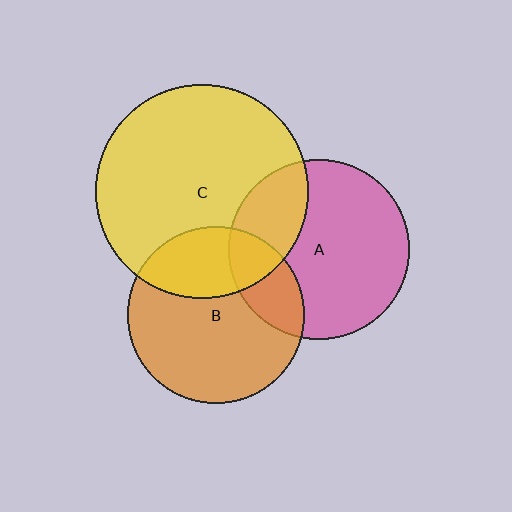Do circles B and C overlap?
Yes.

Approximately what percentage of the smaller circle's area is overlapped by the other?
Approximately 30%.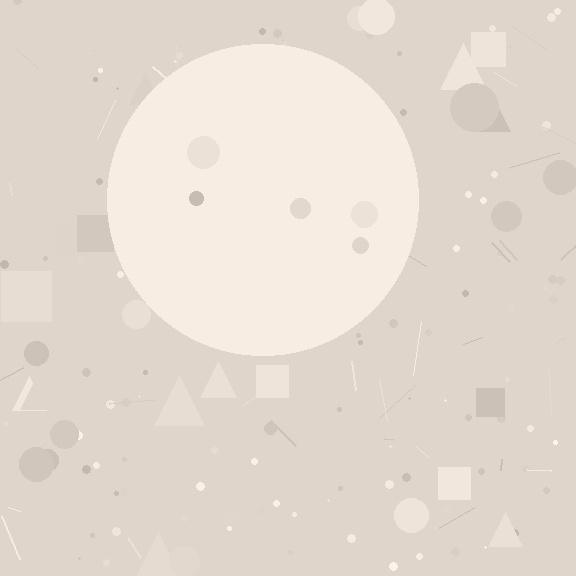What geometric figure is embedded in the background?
A circle is embedded in the background.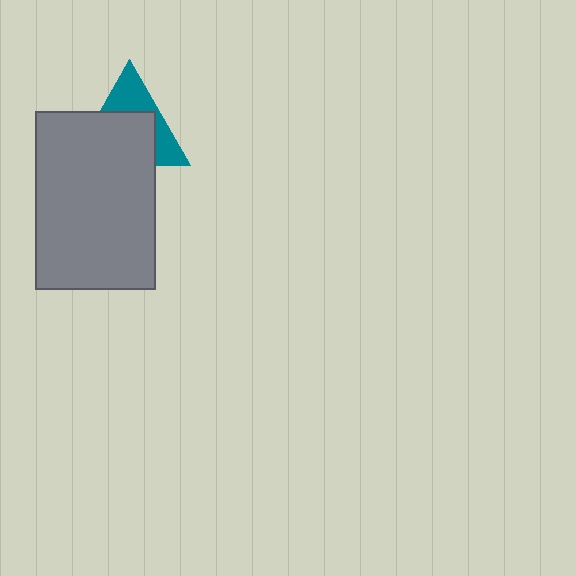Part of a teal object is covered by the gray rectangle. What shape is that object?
It is a triangle.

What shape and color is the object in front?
The object in front is a gray rectangle.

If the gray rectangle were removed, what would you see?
You would see the complete teal triangle.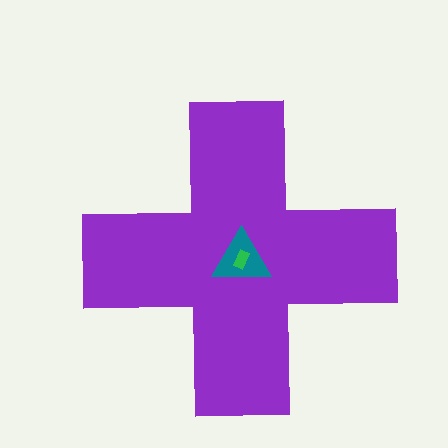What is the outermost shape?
The purple cross.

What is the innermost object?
The green rectangle.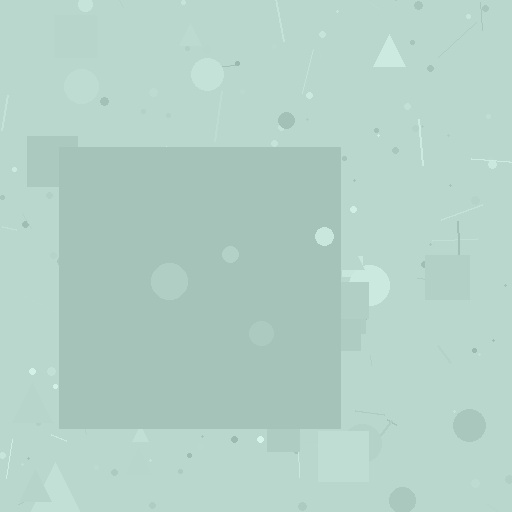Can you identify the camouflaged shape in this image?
The camouflaged shape is a square.